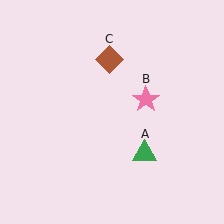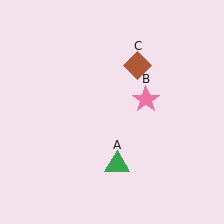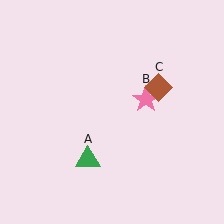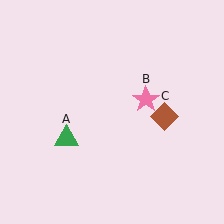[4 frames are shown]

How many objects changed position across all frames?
2 objects changed position: green triangle (object A), brown diamond (object C).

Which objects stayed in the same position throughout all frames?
Pink star (object B) remained stationary.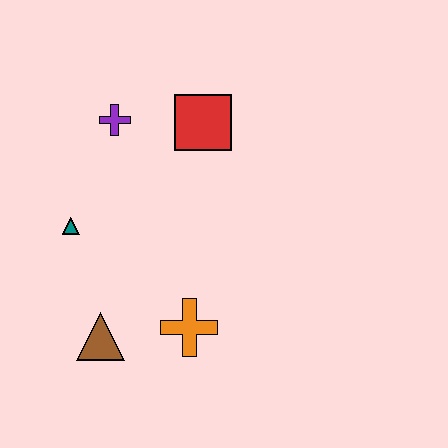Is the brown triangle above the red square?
No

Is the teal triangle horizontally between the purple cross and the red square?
No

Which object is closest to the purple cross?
The red square is closest to the purple cross.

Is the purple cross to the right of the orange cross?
No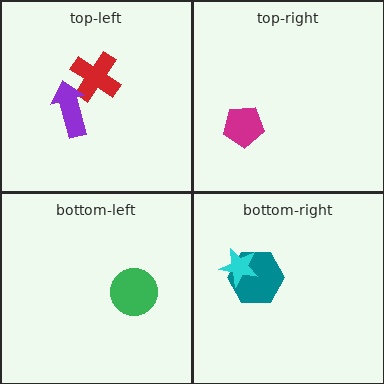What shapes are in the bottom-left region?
The green circle.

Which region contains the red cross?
The top-left region.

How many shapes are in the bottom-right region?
2.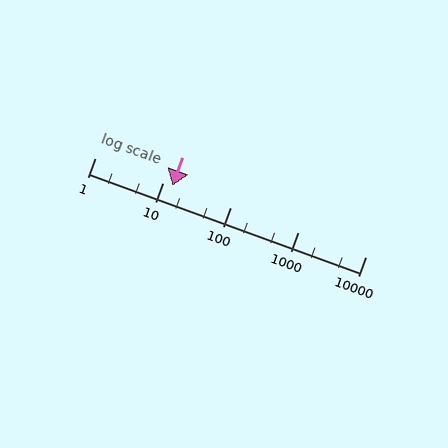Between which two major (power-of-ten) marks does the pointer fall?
The pointer is between 10 and 100.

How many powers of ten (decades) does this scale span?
The scale spans 4 decades, from 1 to 10000.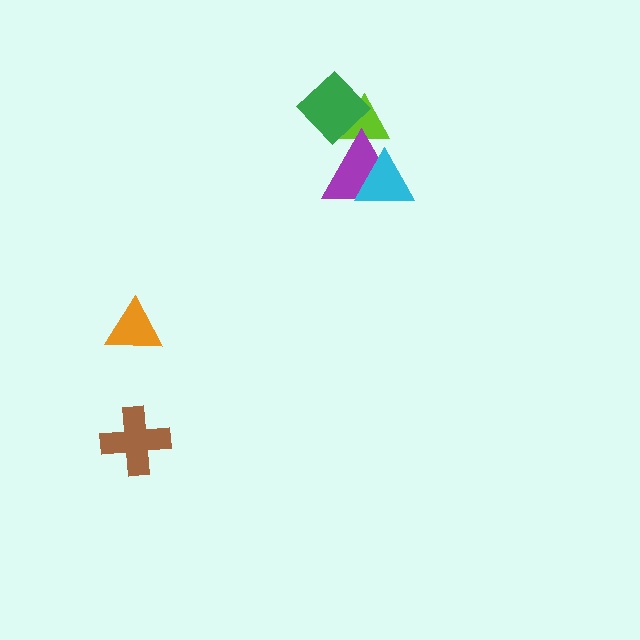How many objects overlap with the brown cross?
0 objects overlap with the brown cross.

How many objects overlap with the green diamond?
2 objects overlap with the green diamond.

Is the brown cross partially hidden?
No, no other shape covers it.